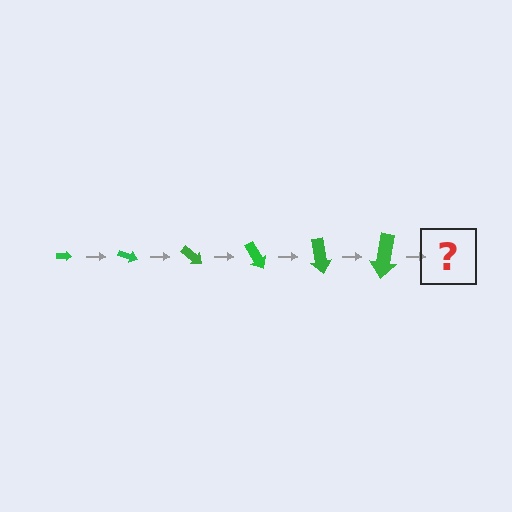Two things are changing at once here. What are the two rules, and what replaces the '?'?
The two rules are that the arrow grows larger each step and it rotates 20 degrees each step. The '?' should be an arrow, larger than the previous one and rotated 120 degrees from the start.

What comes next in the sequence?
The next element should be an arrow, larger than the previous one and rotated 120 degrees from the start.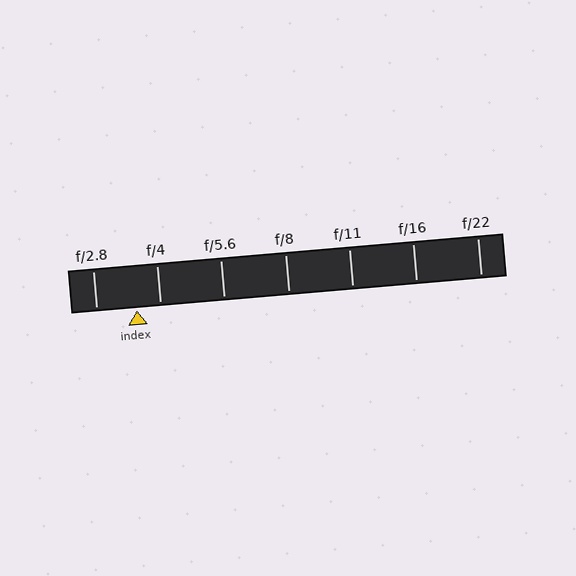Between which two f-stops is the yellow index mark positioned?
The index mark is between f/2.8 and f/4.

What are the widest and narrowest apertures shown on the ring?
The widest aperture shown is f/2.8 and the narrowest is f/22.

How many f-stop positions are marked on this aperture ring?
There are 7 f-stop positions marked.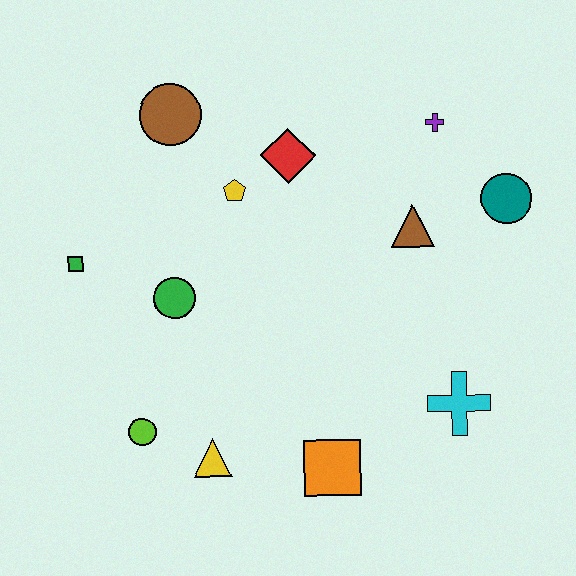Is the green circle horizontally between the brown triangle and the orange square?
No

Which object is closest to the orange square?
The yellow triangle is closest to the orange square.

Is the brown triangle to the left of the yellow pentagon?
No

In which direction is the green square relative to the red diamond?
The green square is to the left of the red diamond.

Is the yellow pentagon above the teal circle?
Yes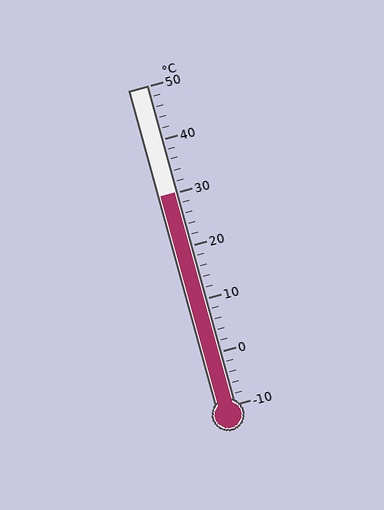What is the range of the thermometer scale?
The thermometer scale ranges from -10°C to 50°C.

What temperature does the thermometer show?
The thermometer shows approximately 30°C.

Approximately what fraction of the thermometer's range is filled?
The thermometer is filled to approximately 65% of its range.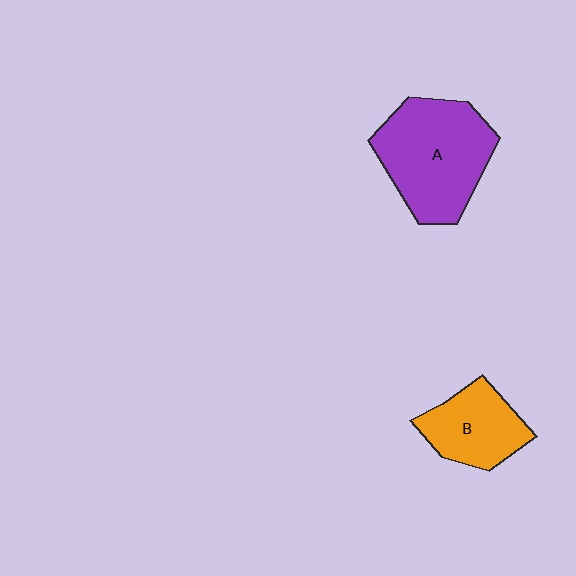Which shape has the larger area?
Shape A (purple).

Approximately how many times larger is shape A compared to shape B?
Approximately 1.7 times.